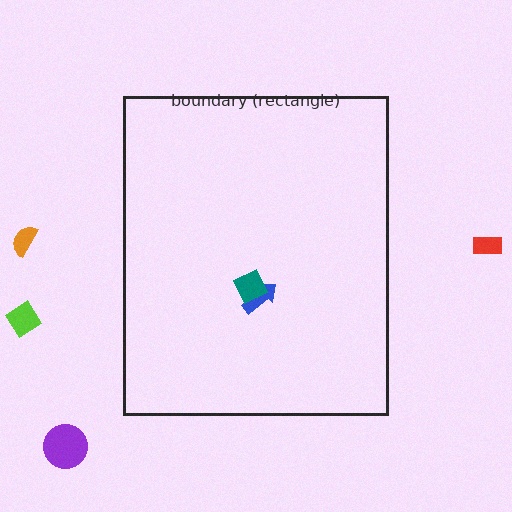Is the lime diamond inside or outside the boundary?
Outside.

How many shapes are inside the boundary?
2 inside, 4 outside.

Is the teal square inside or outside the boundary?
Inside.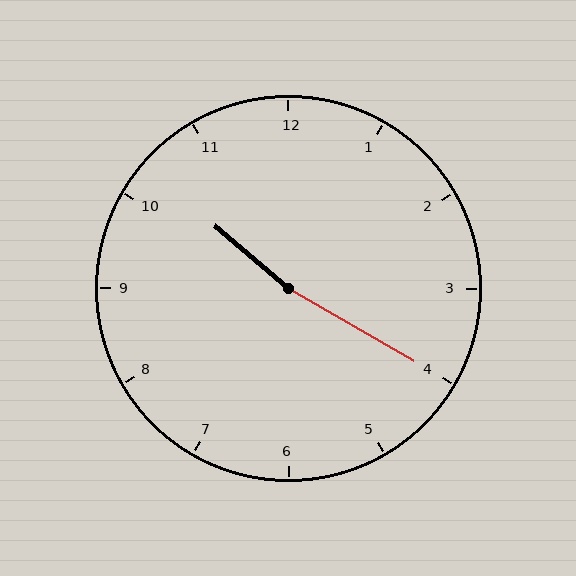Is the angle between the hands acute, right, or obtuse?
It is obtuse.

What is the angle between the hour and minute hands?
Approximately 170 degrees.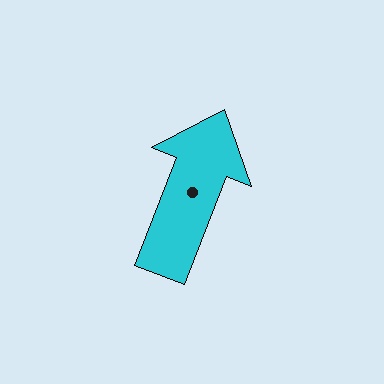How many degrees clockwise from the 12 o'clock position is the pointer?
Approximately 21 degrees.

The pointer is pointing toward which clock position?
Roughly 1 o'clock.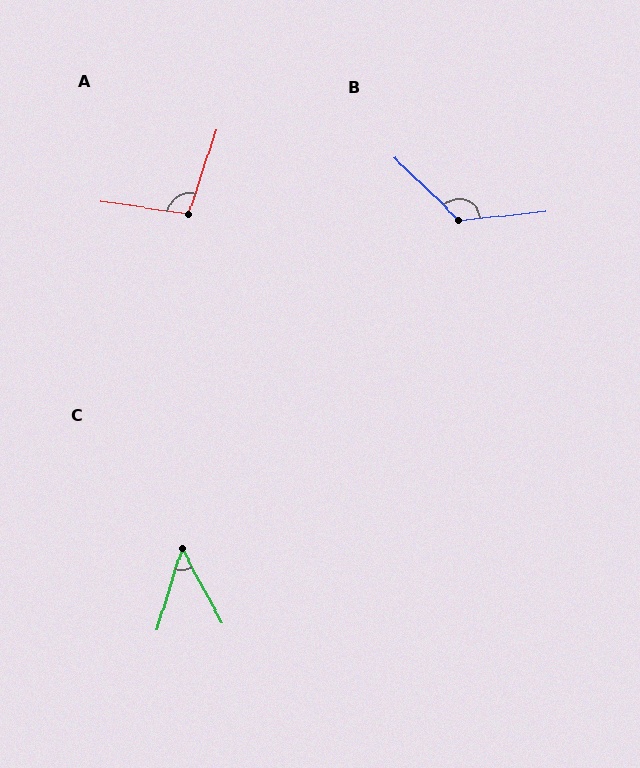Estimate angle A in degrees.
Approximately 100 degrees.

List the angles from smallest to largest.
C (45°), A (100°), B (130°).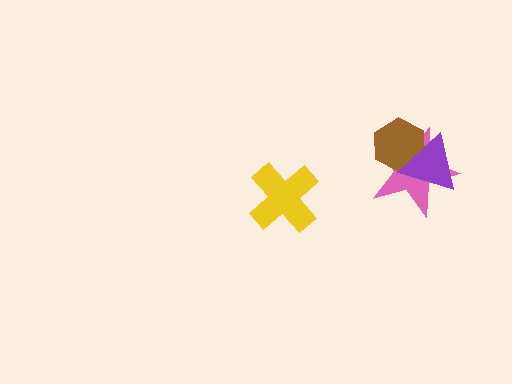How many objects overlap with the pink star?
2 objects overlap with the pink star.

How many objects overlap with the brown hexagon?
2 objects overlap with the brown hexagon.